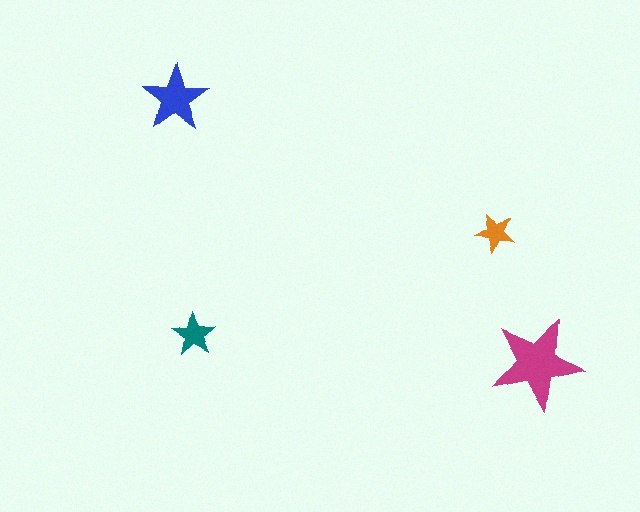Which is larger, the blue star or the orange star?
The blue one.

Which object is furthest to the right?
The magenta star is rightmost.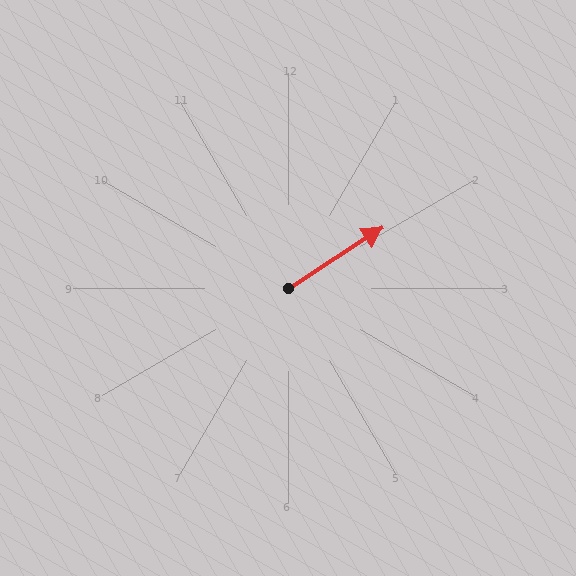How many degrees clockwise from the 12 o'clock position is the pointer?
Approximately 57 degrees.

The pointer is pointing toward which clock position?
Roughly 2 o'clock.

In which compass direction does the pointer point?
Northeast.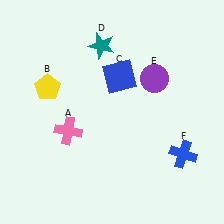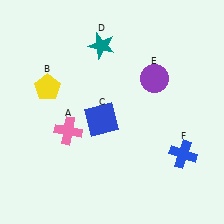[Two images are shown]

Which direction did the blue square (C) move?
The blue square (C) moved down.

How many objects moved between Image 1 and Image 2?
1 object moved between the two images.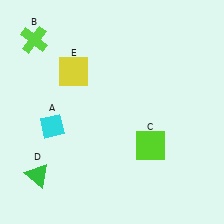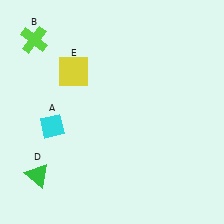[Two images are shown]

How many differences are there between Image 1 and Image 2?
There is 1 difference between the two images.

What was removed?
The lime square (C) was removed in Image 2.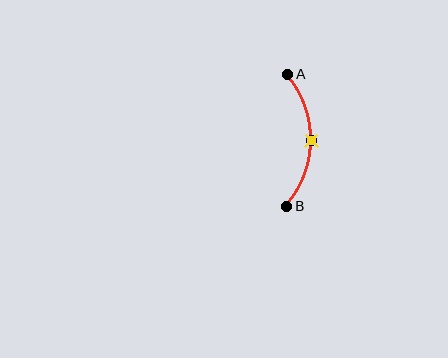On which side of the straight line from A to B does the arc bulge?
The arc bulges to the right of the straight line connecting A and B.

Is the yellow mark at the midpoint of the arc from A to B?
Yes. The yellow mark lies on the arc at equal arc-length from both A and B — it is the arc midpoint.